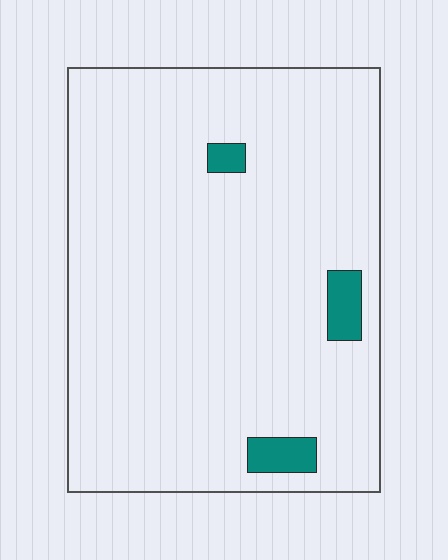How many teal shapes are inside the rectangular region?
3.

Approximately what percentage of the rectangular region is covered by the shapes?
Approximately 5%.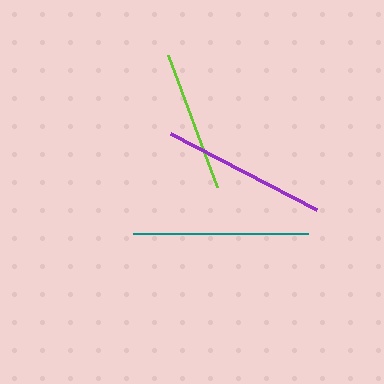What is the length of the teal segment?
The teal segment is approximately 174 pixels long.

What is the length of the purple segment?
The purple segment is approximately 165 pixels long.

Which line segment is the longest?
The teal line is the longest at approximately 174 pixels.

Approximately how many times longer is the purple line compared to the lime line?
The purple line is approximately 1.2 times the length of the lime line.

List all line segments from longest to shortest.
From longest to shortest: teal, purple, lime.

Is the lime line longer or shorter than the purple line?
The purple line is longer than the lime line.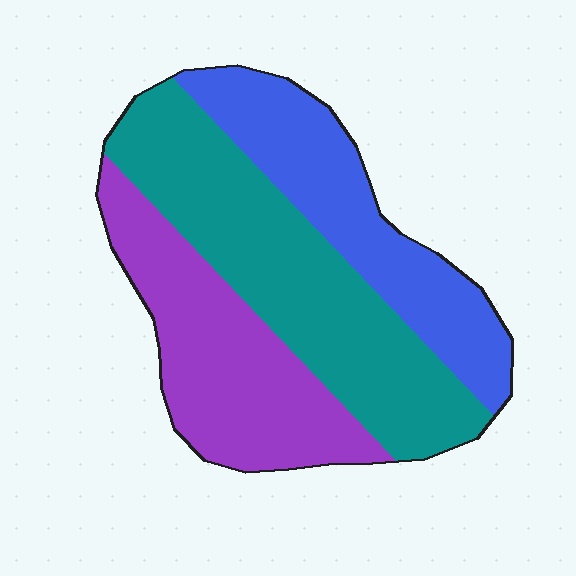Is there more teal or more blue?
Teal.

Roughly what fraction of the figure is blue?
Blue covers 28% of the figure.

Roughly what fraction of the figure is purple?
Purple takes up between a quarter and a half of the figure.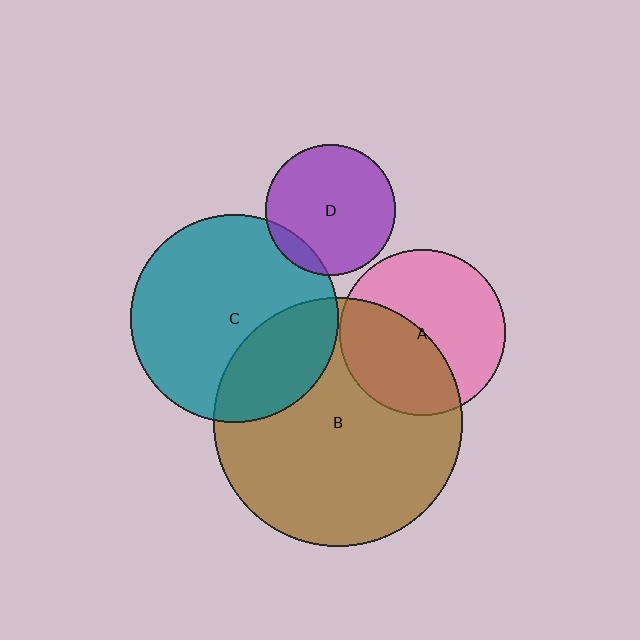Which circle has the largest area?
Circle B (brown).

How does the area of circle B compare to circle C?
Approximately 1.4 times.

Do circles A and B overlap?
Yes.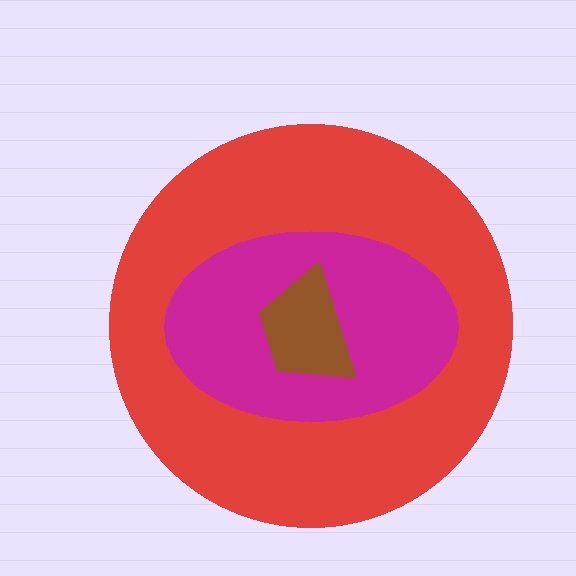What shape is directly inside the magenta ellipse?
The brown trapezoid.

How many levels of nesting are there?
3.